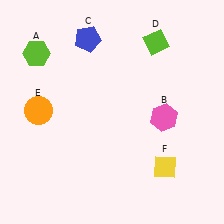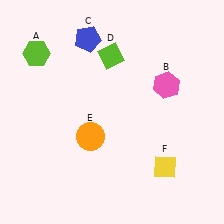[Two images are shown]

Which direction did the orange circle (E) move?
The orange circle (E) moved right.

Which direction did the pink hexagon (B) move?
The pink hexagon (B) moved up.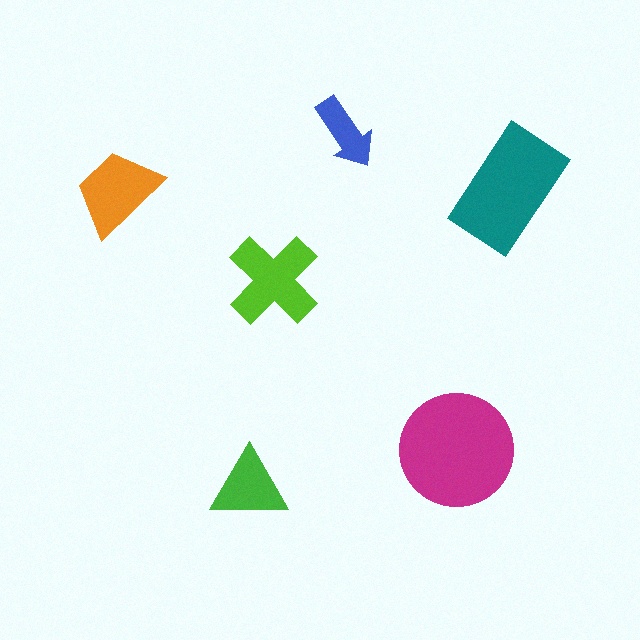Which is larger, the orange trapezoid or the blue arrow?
The orange trapezoid.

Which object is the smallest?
The blue arrow.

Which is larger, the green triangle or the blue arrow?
The green triangle.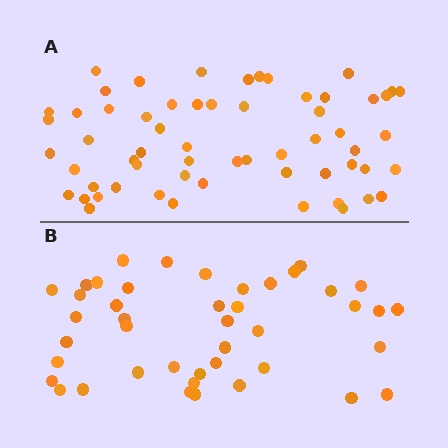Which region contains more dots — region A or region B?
Region A (the top region) has more dots.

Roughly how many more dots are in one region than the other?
Region A has approximately 15 more dots than region B.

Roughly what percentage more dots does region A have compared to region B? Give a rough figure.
About 40% more.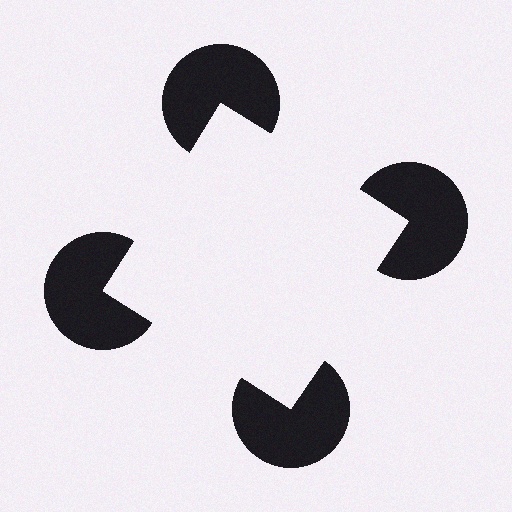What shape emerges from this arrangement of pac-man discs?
An illusory square — its edges are inferred from the aligned wedge cuts in the pac-man discs, not physically drawn.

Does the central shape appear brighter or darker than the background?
It typically appears slightly brighter than the background, even though no actual brightness change is drawn.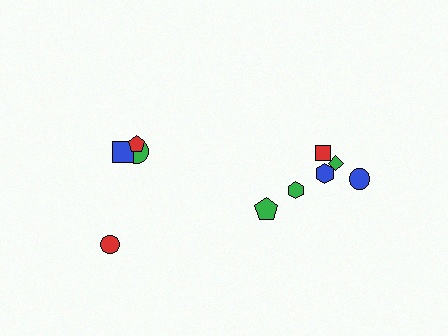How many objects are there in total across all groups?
There are 10 objects.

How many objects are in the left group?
There are 4 objects.